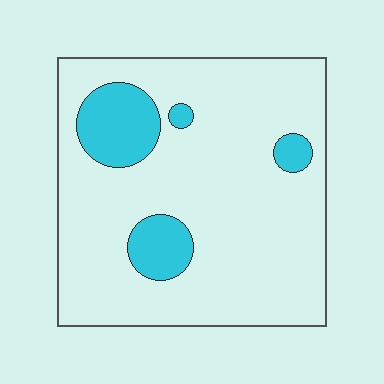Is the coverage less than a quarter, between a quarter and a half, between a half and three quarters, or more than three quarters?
Less than a quarter.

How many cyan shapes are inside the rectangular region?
4.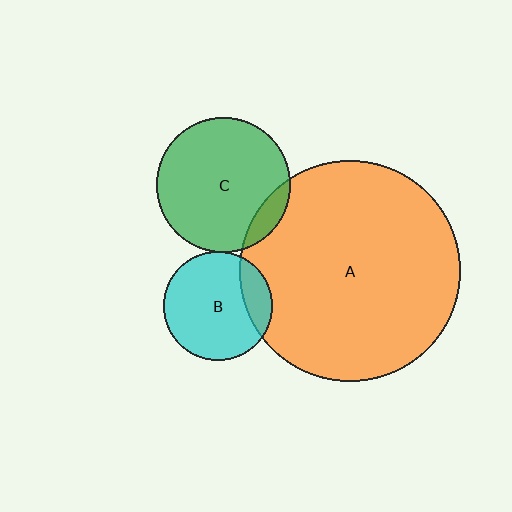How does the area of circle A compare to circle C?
Approximately 2.7 times.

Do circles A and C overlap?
Yes.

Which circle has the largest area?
Circle A (orange).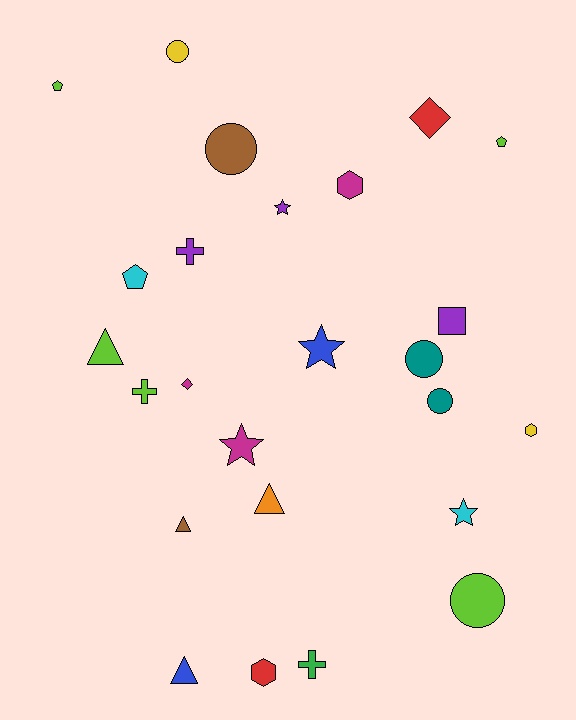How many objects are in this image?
There are 25 objects.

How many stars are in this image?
There are 4 stars.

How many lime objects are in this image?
There are 5 lime objects.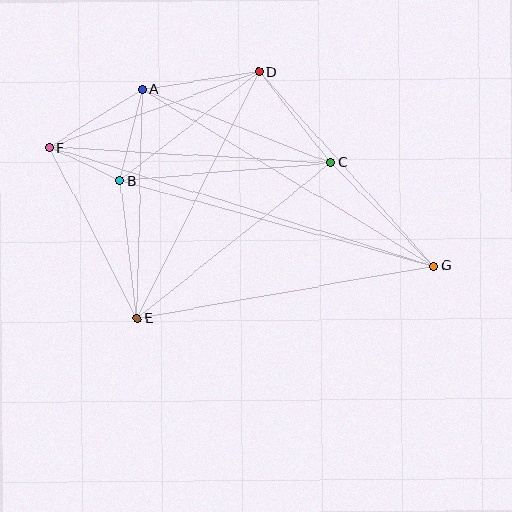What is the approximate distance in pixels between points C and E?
The distance between C and E is approximately 249 pixels.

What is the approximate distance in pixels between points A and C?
The distance between A and C is approximately 203 pixels.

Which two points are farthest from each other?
Points F and G are farthest from each other.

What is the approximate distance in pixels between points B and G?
The distance between B and G is approximately 325 pixels.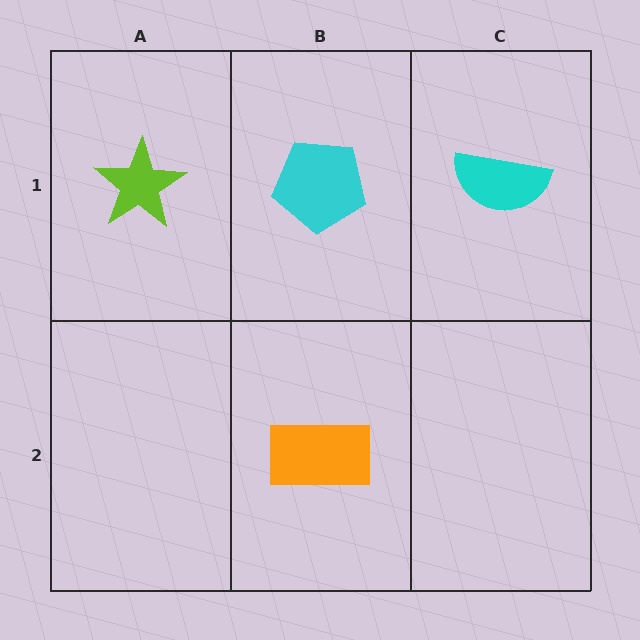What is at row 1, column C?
A cyan semicircle.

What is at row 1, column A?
A lime star.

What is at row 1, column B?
A cyan pentagon.